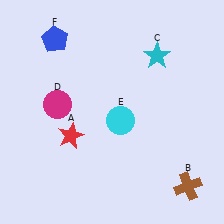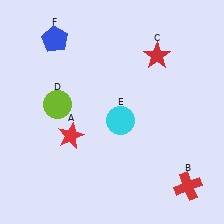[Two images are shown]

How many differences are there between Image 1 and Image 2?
There are 3 differences between the two images.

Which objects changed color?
B changed from brown to red. C changed from cyan to red. D changed from magenta to lime.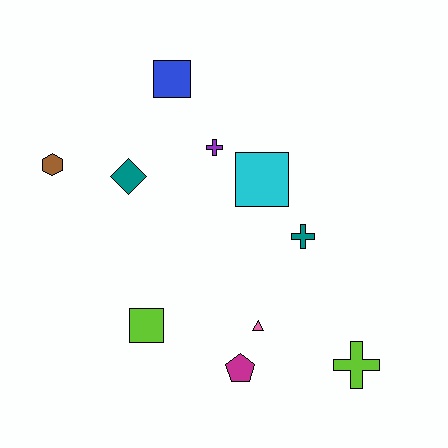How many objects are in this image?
There are 10 objects.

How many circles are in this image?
There are no circles.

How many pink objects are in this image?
There is 1 pink object.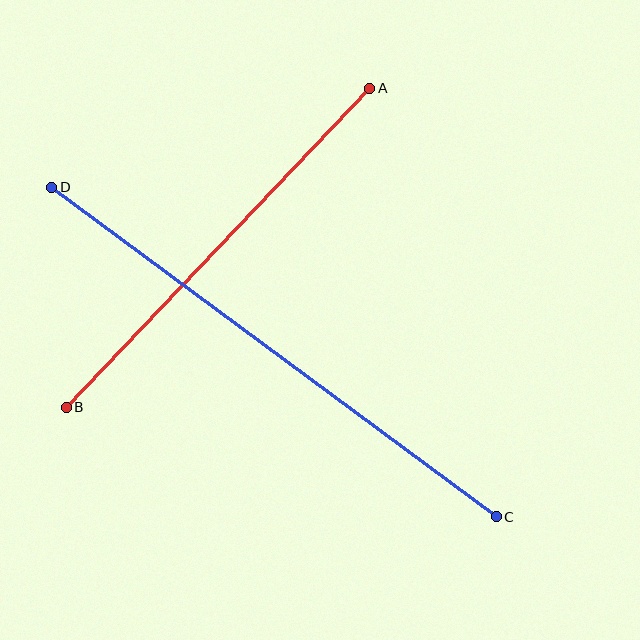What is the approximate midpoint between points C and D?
The midpoint is at approximately (274, 352) pixels.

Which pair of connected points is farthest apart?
Points C and D are farthest apart.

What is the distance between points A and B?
The distance is approximately 440 pixels.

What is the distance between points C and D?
The distance is approximately 554 pixels.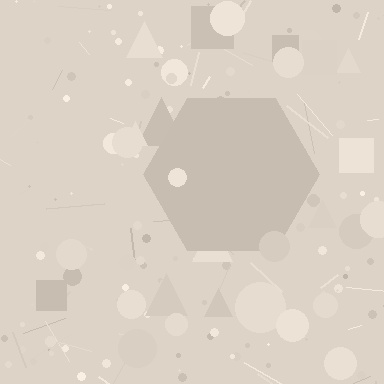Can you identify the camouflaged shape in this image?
The camouflaged shape is a hexagon.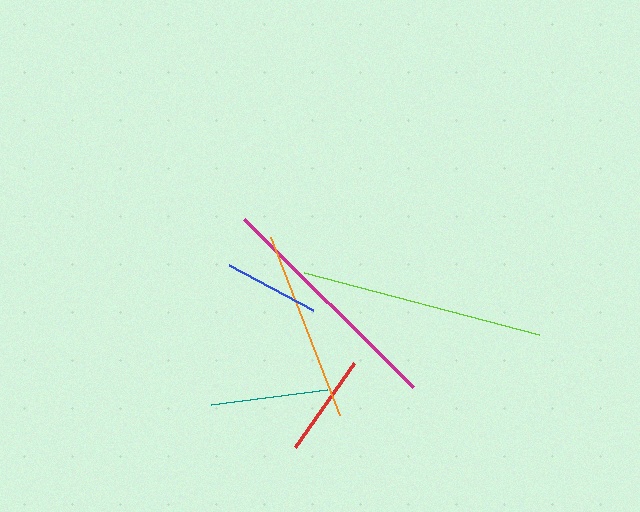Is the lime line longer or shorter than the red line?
The lime line is longer than the red line.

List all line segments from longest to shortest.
From longest to shortest: lime, magenta, orange, teal, red, blue.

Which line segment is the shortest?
The blue line is the shortest at approximately 96 pixels.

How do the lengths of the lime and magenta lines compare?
The lime and magenta lines are approximately the same length.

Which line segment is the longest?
The lime line is the longest at approximately 243 pixels.